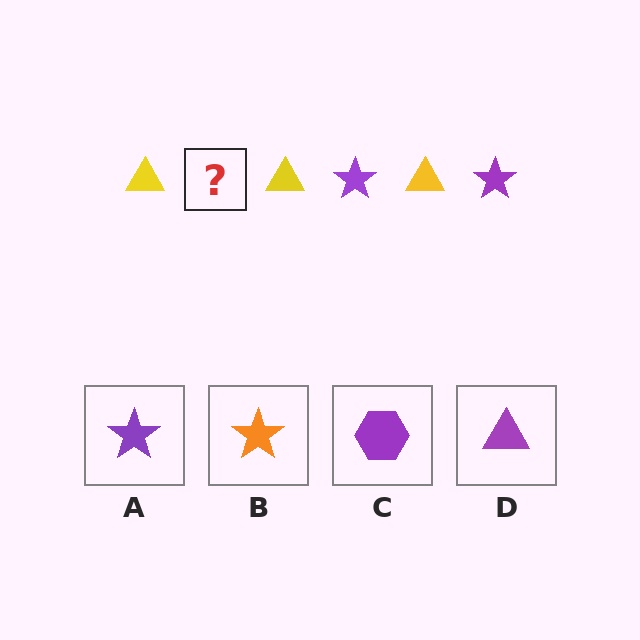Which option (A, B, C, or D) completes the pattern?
A.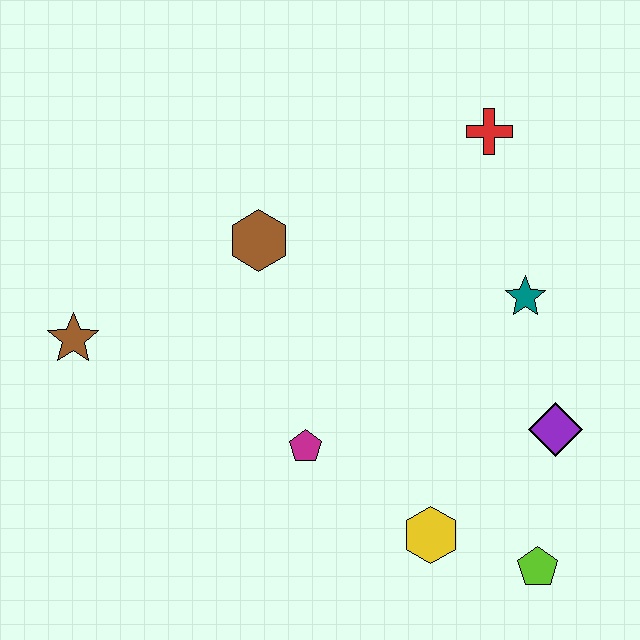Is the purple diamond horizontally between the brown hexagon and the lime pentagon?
No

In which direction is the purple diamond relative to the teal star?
The purple diamond is below the teal star.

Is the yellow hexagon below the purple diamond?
Yes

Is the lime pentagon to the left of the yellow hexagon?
No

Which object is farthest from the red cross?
The brown star is farthest from the red cross.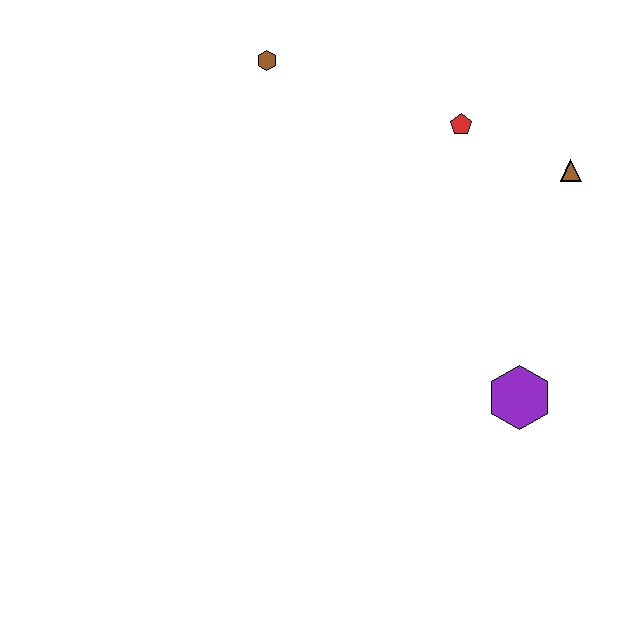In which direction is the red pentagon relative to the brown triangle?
The red pentagon is to the left of the brown triangle.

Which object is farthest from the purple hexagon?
The brown hexagon is farthest from the purple hexagon.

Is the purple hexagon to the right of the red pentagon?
Yes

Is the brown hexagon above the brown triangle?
Yes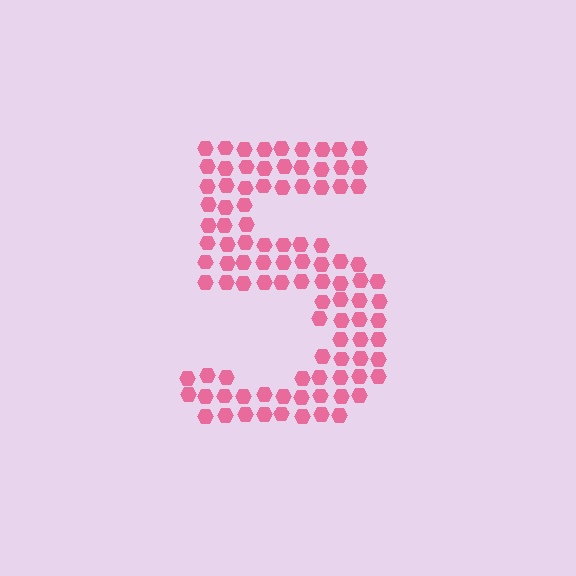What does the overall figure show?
The overall figure shows the digit 5.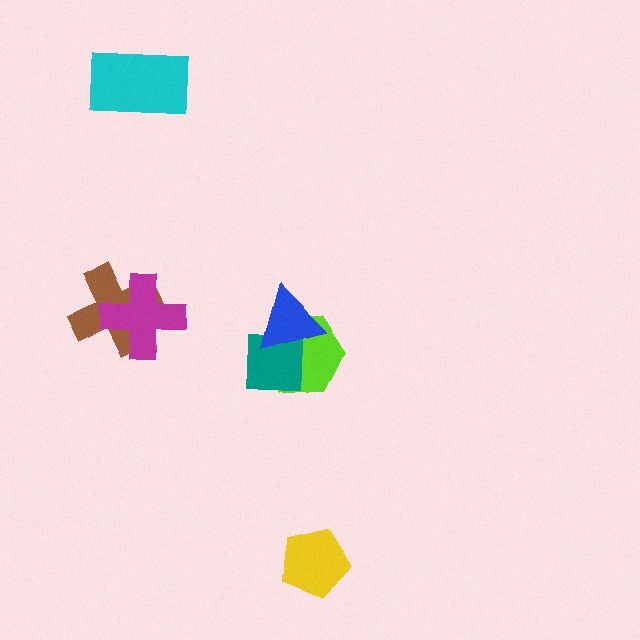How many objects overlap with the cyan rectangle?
0 objects overlap with the cyan rectangle.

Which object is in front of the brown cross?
The magenta cross is in front of the brown cross.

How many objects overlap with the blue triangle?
2 objects overlap with the blue triangle.